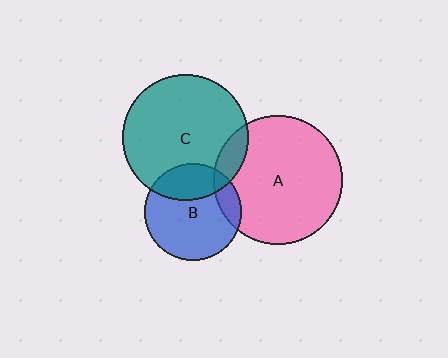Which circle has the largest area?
Circle A (pink).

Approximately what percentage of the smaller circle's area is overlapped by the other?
Approximately 15%.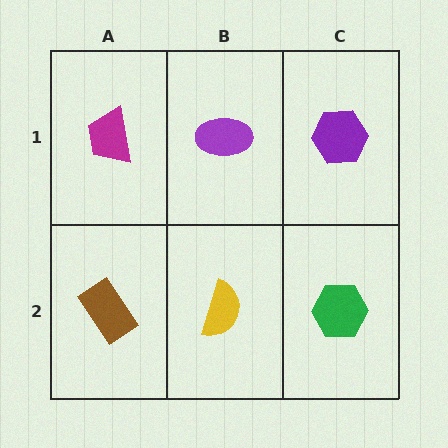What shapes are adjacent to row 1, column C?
A green hexagon (row 2, column C), a purple ellipse (row 1, column B).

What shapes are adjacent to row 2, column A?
A magenta trapezoid (row 1, column A), a yellow semicircle (row 2, column B).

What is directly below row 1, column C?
A green hexagon.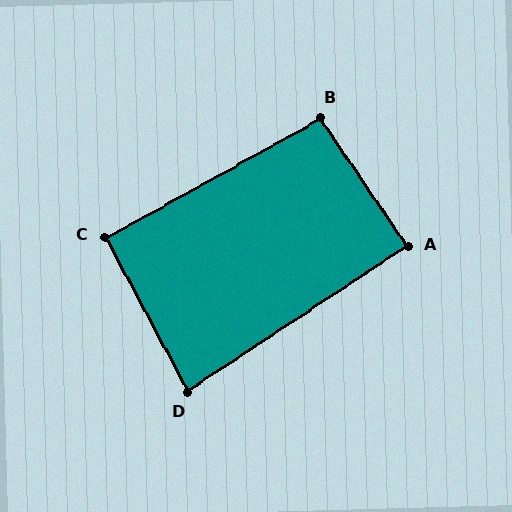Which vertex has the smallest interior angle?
D, at approximately 85 degrees.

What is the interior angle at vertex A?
Approximately 89 degrees (approximately right).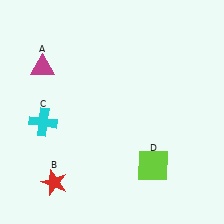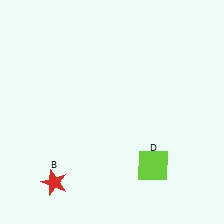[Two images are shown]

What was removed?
The magenta triangle (A), the cyan cross (C) were removed in Image 2.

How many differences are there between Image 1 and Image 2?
There are 2 differences between the two images.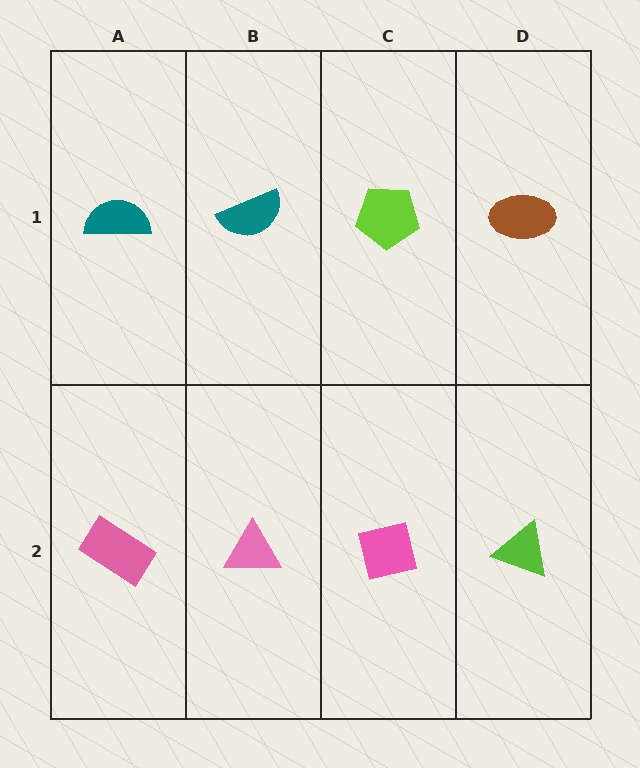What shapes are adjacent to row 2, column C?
A lime pentagon (row 1, column C), a pink triangle (row 2, column B), a lime triangle (row 2, column D).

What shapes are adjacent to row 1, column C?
A pink square (row 2, column C), a teal semicircle (row 1, column B), a brown ellipse (row 1, column D).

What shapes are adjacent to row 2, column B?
A teal semicircle (row 1, column B), a pink rectangle (row 2, column A), a pink square (row 2, column C).